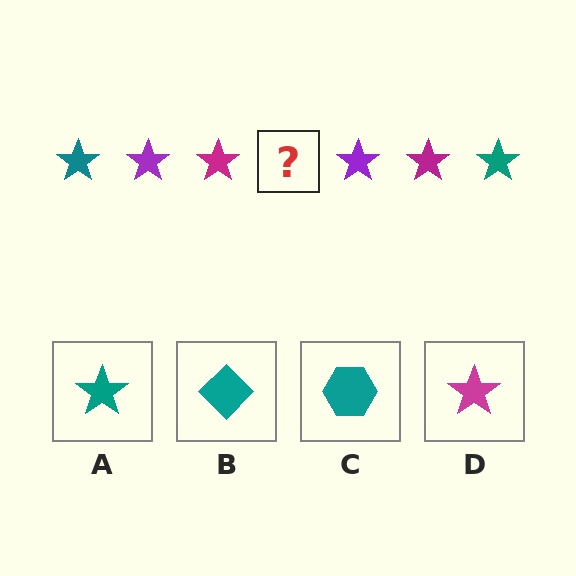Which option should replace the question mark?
Option A.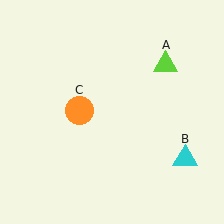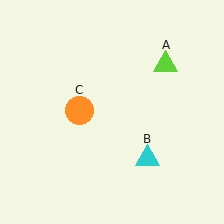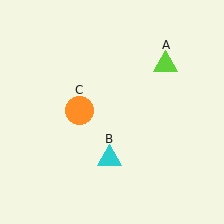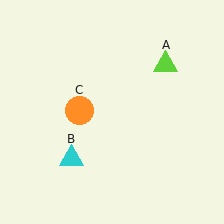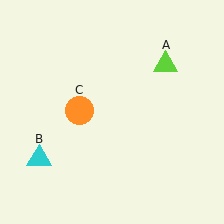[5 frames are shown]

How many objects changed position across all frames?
1 object changed position: cyan triangle (object B).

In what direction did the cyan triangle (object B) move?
The cyan triangle (object B) moved left.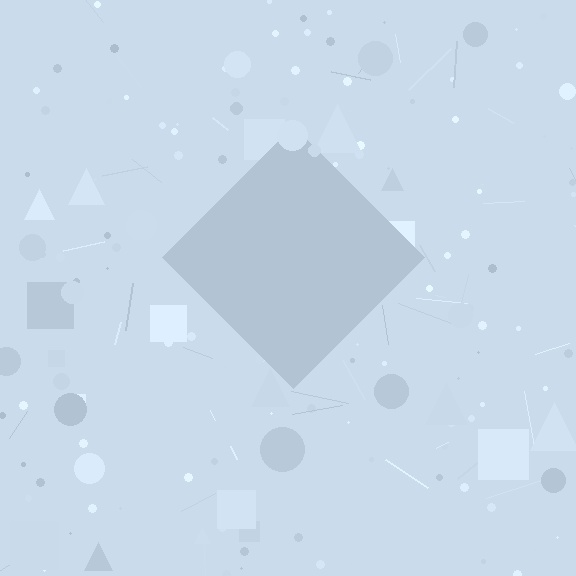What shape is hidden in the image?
A diamond is hidden in the image.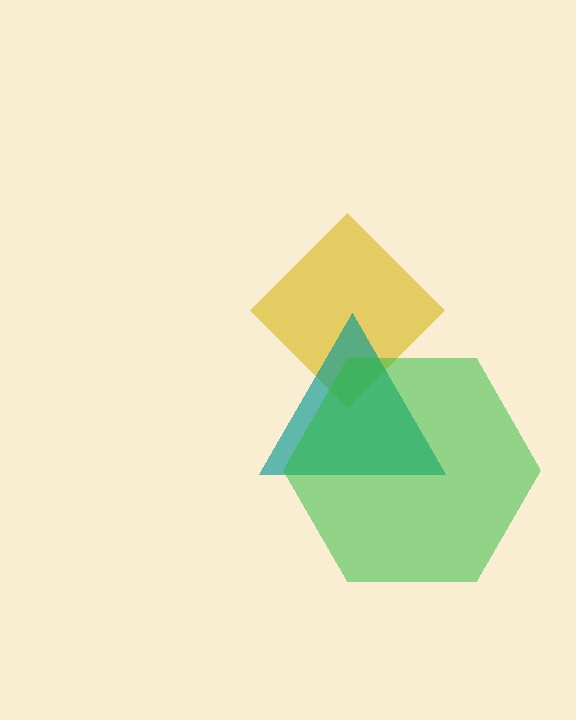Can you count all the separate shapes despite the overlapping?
Yes, there are 3 separate shapes.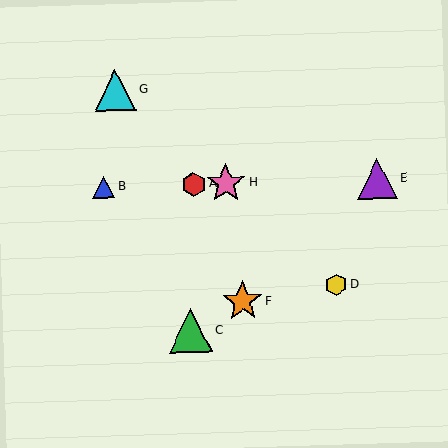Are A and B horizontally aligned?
Yes, both are at y≈184.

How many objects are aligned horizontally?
4 objects (A, B, E, H) are aligned horizontally.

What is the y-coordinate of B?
Object B is at y≈187.